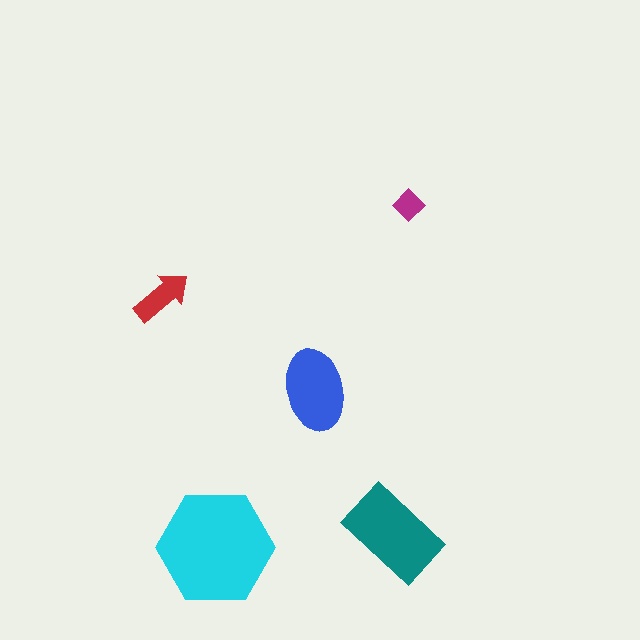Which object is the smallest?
The magenta diamond.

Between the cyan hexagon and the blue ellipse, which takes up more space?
The cyan hexagon.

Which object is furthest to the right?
The magenta diamond is rightmost.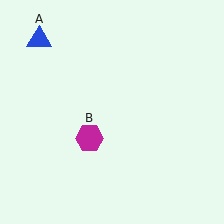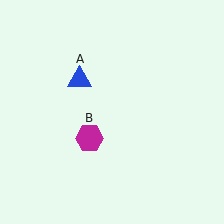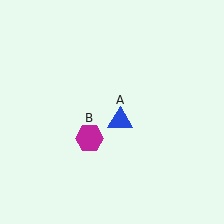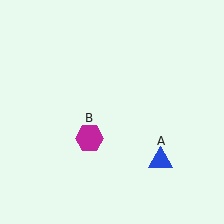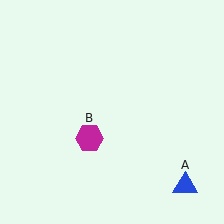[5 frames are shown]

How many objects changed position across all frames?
1 object changed position: blue triangle (object A).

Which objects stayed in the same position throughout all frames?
Magenta hexagon (object B) remained stationary.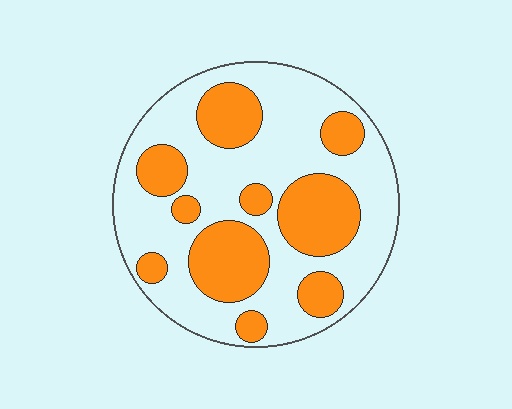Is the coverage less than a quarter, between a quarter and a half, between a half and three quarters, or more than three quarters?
Between a quarter and a half.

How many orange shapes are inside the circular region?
10.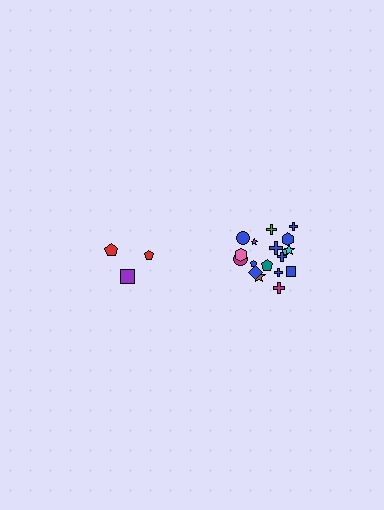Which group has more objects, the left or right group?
The right group.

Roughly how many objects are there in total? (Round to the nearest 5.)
Roughly 20 objects in total.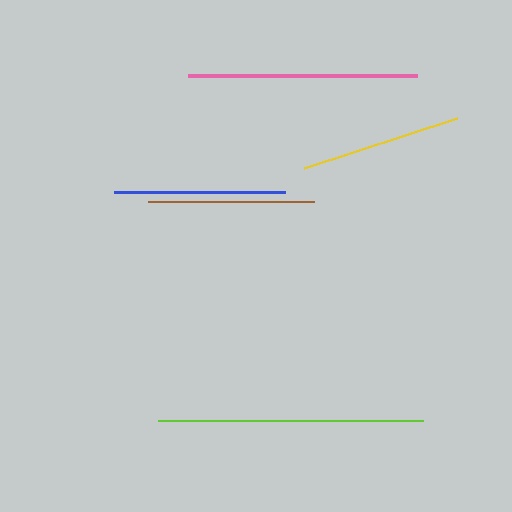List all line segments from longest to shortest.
From longest to shortest: lime, pink, blue, brown, yellow.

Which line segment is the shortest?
The yellow line is the shortest at approximately 161 pixels.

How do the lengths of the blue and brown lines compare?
The blue and brown lines are approximately the same length.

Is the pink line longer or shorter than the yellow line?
The pink line is longer than the yellow line.